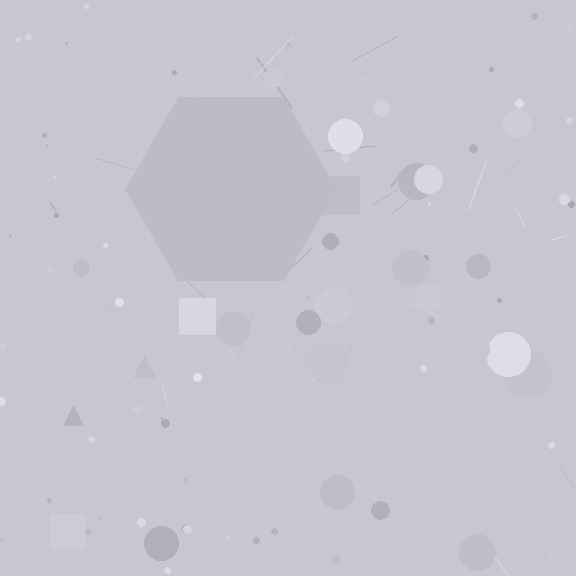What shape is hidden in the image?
A hexagon is hidden in the image.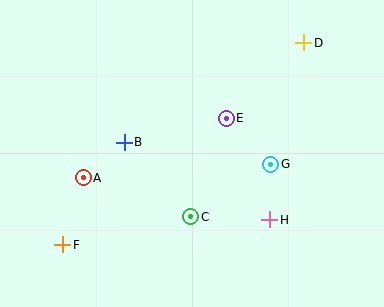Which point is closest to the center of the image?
Point E at (226, 118) is closest to the center.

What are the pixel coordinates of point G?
Point G is at (271, 164).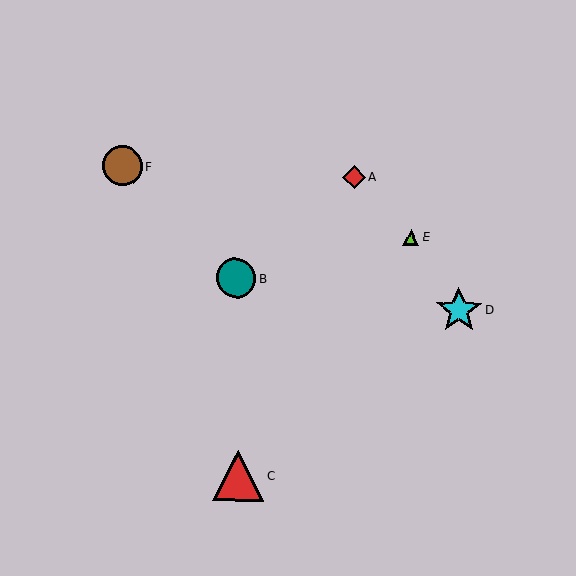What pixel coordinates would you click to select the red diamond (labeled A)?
Click at (354, 177) to select the red diamond A.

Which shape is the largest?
The red triangle (labeled C) is the largest.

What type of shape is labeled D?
Shape D is a cyan star.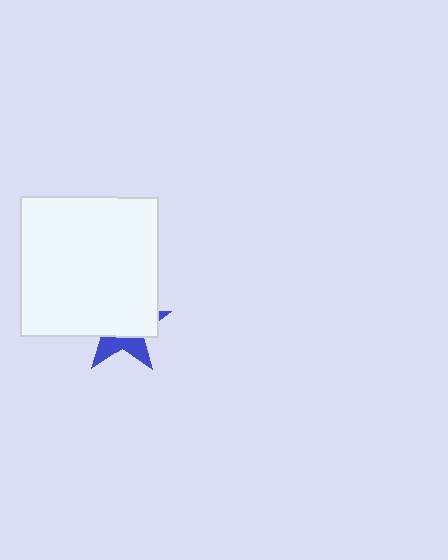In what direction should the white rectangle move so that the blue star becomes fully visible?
The white rectangle should move up. That is the shortest direction to clear the overlap and leave the blue star fully visible.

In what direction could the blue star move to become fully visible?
The blue star could move down. That would shift it out from behind the white rectangle entirely.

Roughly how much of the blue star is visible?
A small part of it is visible (roughly 34%).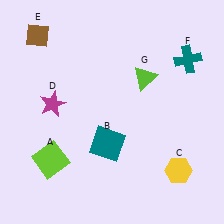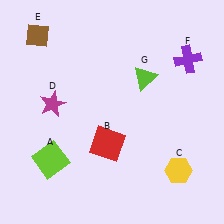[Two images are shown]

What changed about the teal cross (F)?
In Image 1, F is teal. In Image 2, it changed to purple.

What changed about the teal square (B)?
In Image 1, B is teal. In Image 2, it changed to red.